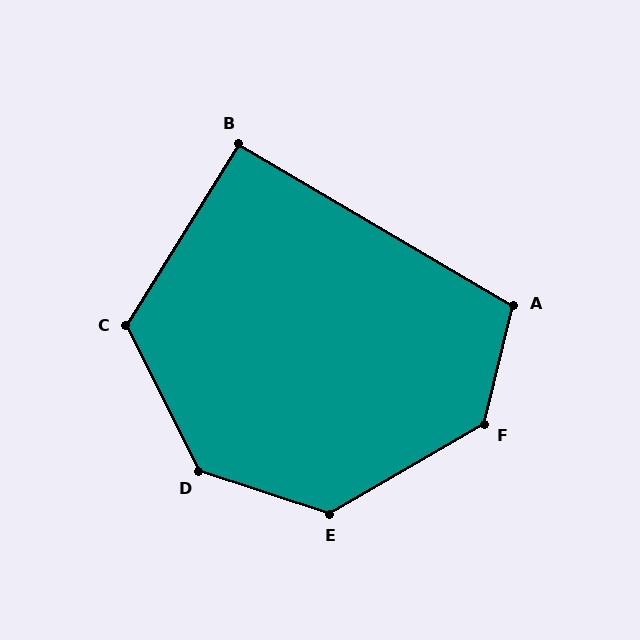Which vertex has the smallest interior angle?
B, at approximately 91 degrees.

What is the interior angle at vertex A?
Approximately 106 degrees (obtuse).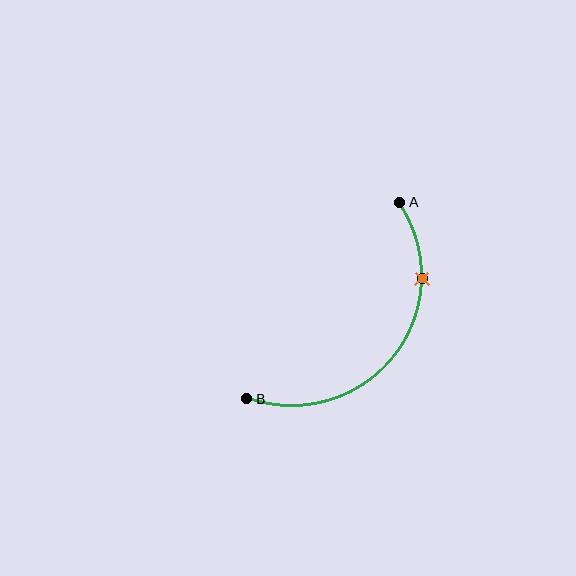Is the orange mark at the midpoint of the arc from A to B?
No. The orange mark lies on the arc but is closer to endpoint A. The arc midpoint would be at the point on the curve equidistant along the arc from both A and B.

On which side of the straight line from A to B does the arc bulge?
The arc bulges below and to the right of the straight line connecting A and B.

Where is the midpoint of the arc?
The arc midpoint is the point on the curve farthest from the straight line joining A and B. It sits below and to the right of that line.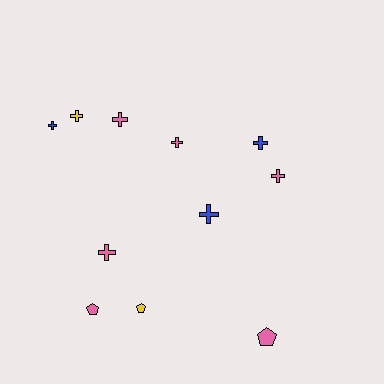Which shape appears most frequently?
Cross, with 8 objects.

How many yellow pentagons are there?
There is 1 yellow pentagon.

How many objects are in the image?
There are 11 objects.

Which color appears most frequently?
Pink, with 6 objects.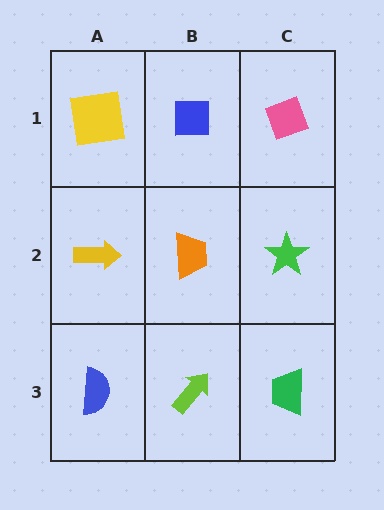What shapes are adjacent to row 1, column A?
A yellow arrow (row 2, column A), a blue square (row 1, column B).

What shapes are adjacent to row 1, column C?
A green star (row 2, column C), a blue square (row 1, column B).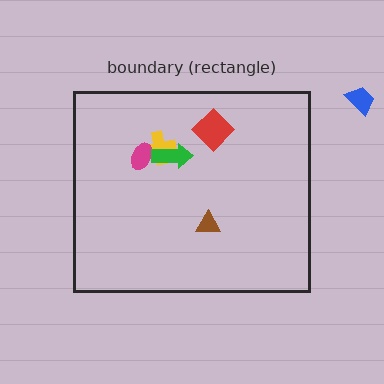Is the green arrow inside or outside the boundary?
Inside.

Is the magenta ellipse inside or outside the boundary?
Inside.